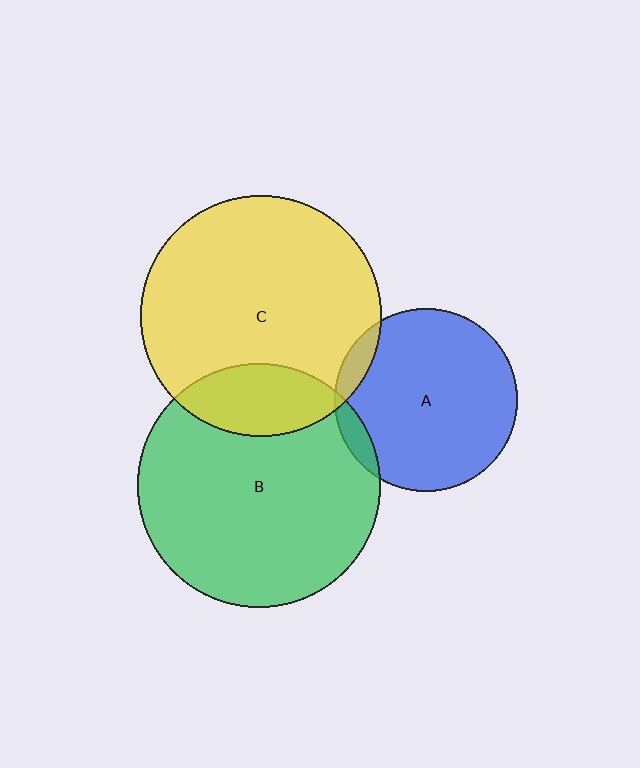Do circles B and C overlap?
Yes.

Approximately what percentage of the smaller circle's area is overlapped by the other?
Approximately 20%.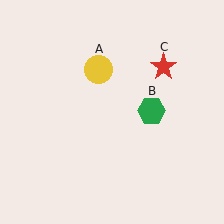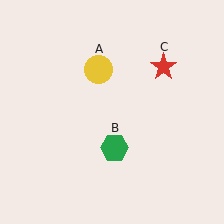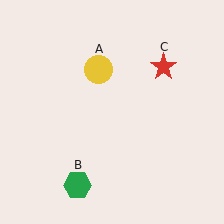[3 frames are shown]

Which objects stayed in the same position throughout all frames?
Yellow circle (object A) and red star (object C) remained stationary.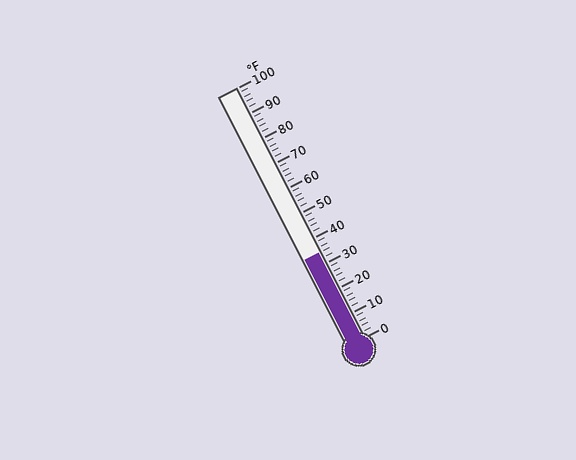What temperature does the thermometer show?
The thermometer shows approximately 34°F.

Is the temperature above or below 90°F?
The temperature is below 90°F.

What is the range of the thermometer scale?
The thermometer scale ranges from 0°F to 100°F.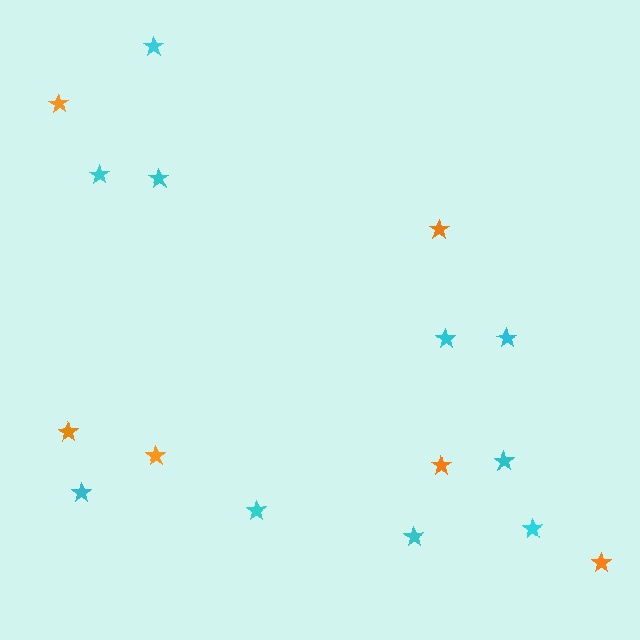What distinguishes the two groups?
There are 2 groups: one group of orange stars (6) and one group of cyan stars (10).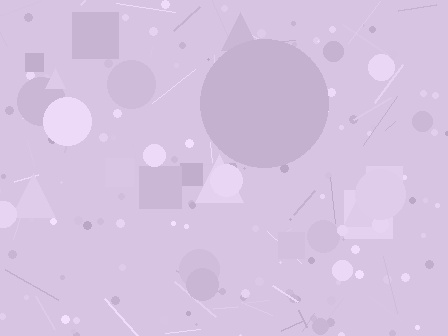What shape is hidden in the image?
A circle is hidden in the image.